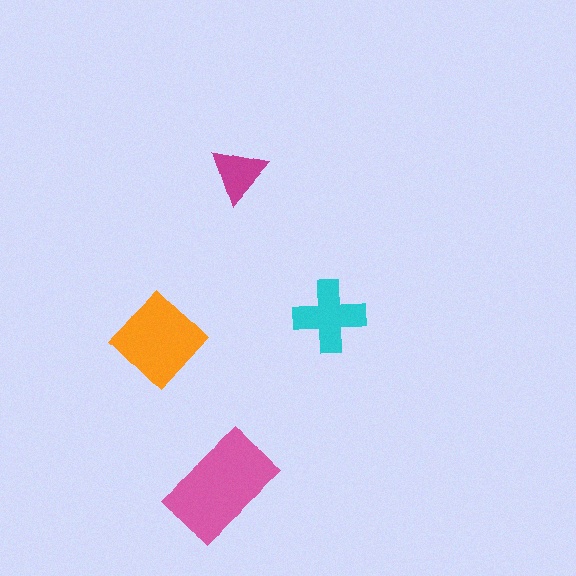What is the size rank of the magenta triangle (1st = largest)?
4th.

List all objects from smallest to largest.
The magenta triangle, the cyan cross, the orange diamond, the pink rectangle.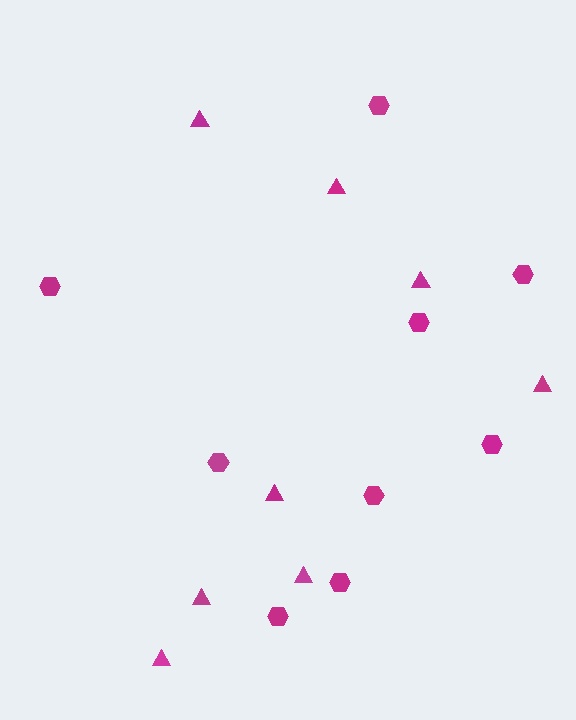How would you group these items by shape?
There are 2 groups: one group of triangles (8) and one group of hexagons (9).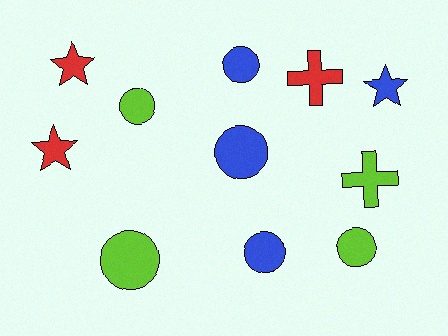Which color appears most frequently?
Blue, with 4 objects.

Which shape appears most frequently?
Circle, with 6 objects.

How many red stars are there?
There are 2 red stars.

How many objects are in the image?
There are 11 objects.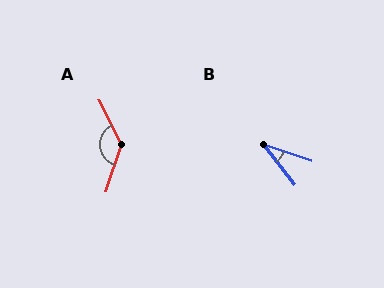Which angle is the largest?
A, at approximately 135 degrees.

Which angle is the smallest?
B, at approximately 34 degrees.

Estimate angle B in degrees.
Approximately 34 degrees.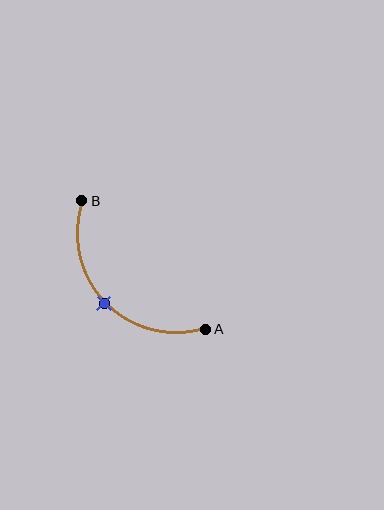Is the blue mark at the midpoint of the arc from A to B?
Yes. The blue mark lies on the arc at equal arc-length from both A and B — it is the arc midpoint.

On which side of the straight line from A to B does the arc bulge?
The arc bulges below and to the left of the straight line connecting A and B.